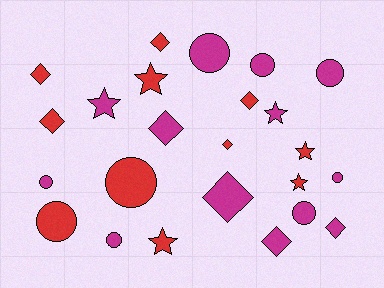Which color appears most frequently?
Magenta, with 13 objects.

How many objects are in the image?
There are 24 objects.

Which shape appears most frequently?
Circle, with 9 objects.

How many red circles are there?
There are 2 red circles.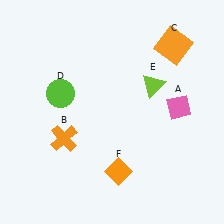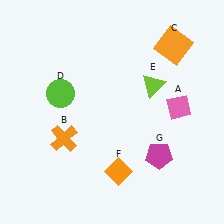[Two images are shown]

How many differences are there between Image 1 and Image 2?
There is 1 difference between the two images.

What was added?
A magenta pentagon (G) was added in Image 2.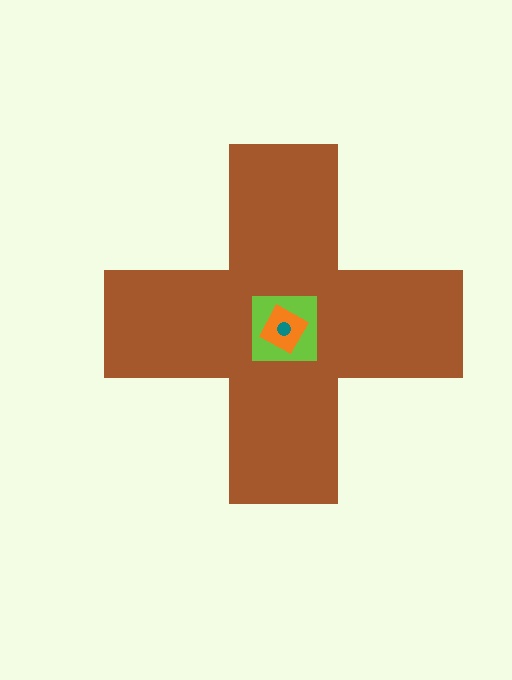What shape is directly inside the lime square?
The orange diamond.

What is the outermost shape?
The brown cross.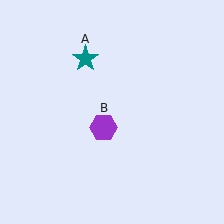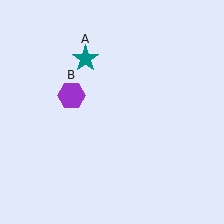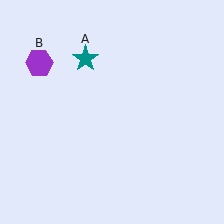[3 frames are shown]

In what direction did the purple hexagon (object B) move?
The purple hexagon (object B) moved up and to the left.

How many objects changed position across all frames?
1 object changed position: purple hexagon (object B).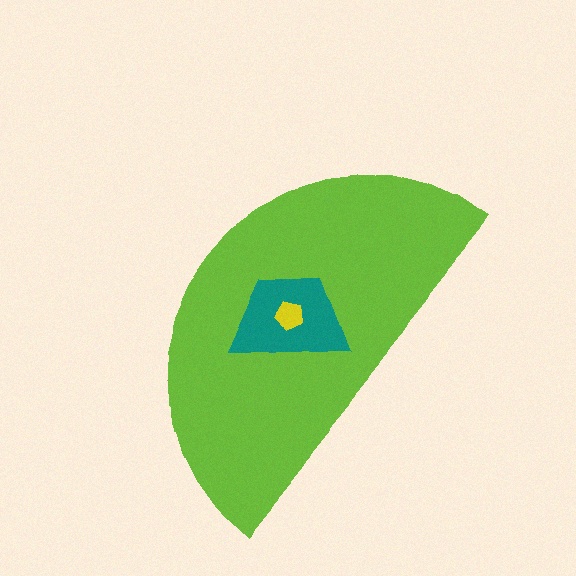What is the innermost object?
The yellow pentagon.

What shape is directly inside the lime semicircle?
The teal trapezoid.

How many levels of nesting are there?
3.